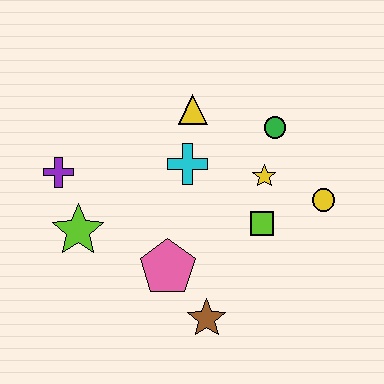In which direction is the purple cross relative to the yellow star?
The purple cross is to the left of the yellow star.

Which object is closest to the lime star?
The purple cross is closest to the lime star.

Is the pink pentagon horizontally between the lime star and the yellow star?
Yes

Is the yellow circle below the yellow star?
Yes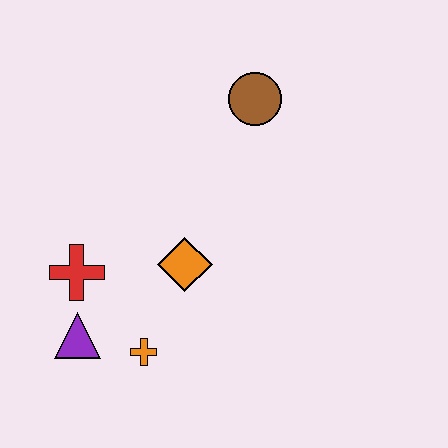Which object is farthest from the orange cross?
The brown circle is farthest from the orange cross.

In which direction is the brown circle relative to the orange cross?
The brown circle is above the orange cross.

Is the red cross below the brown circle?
Yes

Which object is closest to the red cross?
The purple triangle is closest to the red cross.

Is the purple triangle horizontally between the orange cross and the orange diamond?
No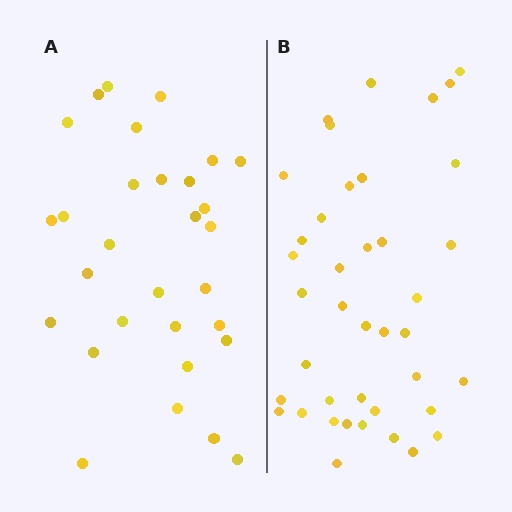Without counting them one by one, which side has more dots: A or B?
Region B (the right region) has more dots.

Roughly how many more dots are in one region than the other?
Region B has roughly 10 or so more dots than region A.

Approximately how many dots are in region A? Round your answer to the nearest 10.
About 30 dots.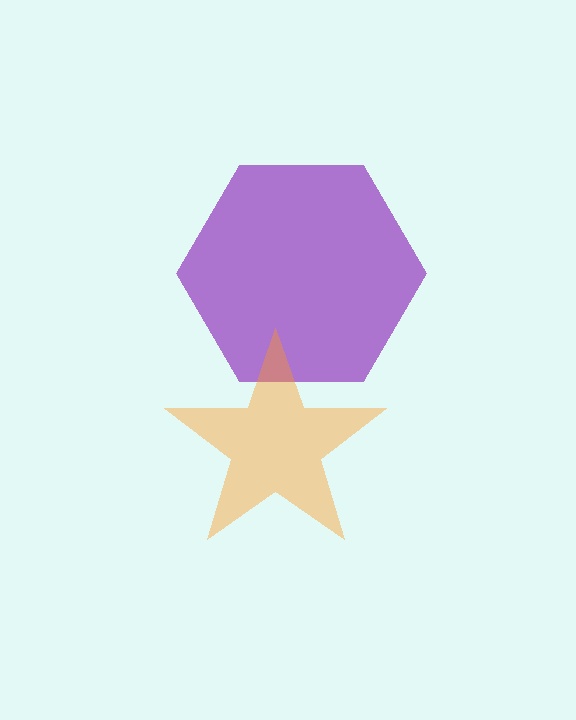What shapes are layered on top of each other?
The layered shapes are: a purple hexagon, an orange star.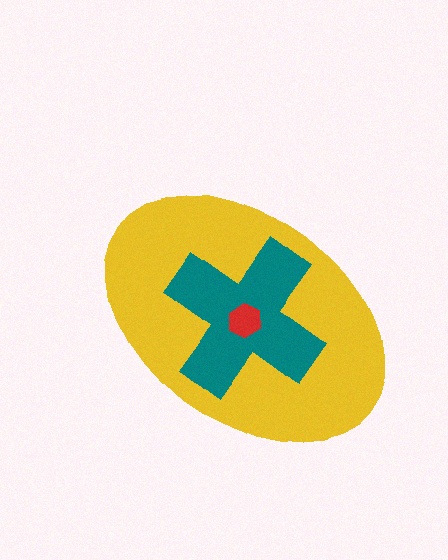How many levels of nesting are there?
3.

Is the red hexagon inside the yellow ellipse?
Yes.